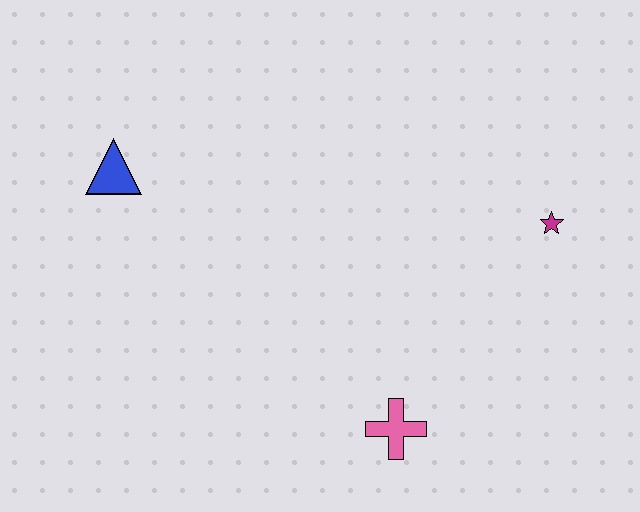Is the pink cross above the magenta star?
No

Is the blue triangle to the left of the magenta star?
Yes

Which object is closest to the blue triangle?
The pink cross is closest to the blue triangle.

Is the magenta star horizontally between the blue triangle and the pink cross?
No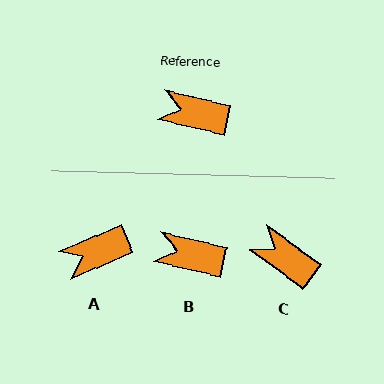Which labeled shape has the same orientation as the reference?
B.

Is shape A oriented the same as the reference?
No, it is off by about 35 degrees.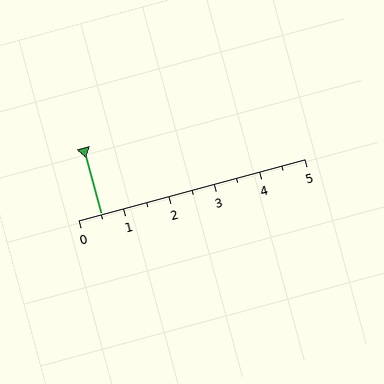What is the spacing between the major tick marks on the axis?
The major ticks are spaced 1 apart.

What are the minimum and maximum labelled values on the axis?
The axis runs from 0 to 5.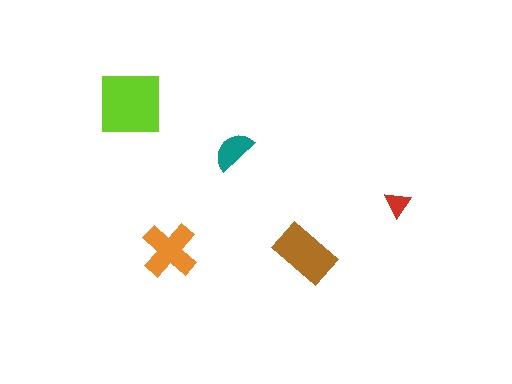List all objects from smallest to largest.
The red triangle, the teal semicircle, the orange cross, the brown rectangle, the lime square.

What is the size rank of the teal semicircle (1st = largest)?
4th.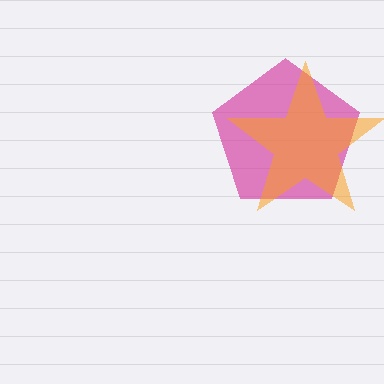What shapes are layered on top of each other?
The layered shapes are: a magenta pentagon, an orange star.